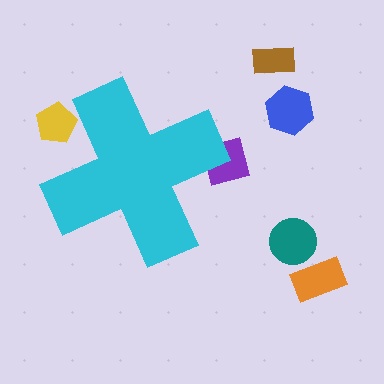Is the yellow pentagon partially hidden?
Yes, the yellow pentagon is partially hidden behind the cyan cross.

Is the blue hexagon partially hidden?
No, the blue hexagon is fully visible.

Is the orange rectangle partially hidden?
No, the orange rectangle is fully visible.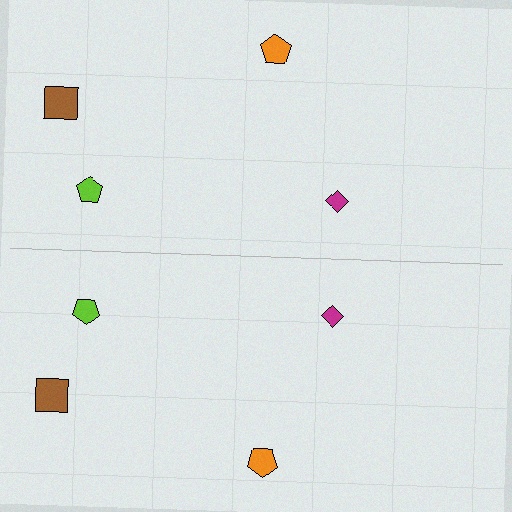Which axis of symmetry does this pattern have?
The pattern has a horizontal axis of symmetry running through the center of the image.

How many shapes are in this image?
There are 8 shapes in this image.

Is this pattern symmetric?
Yes, this pattern has bilateral (reflection) symmetry.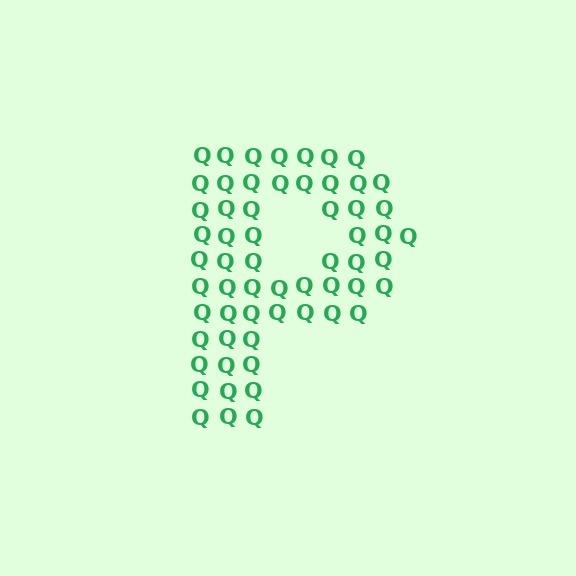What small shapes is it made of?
It is made of small letter Q's.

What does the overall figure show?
The overall figure shows the letter P.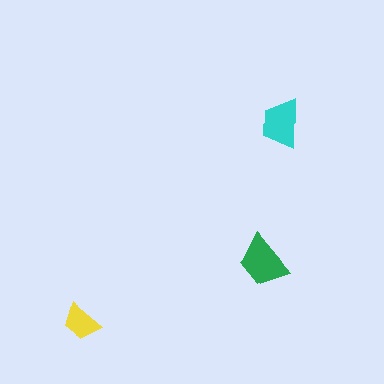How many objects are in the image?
There are 3 objects in the image.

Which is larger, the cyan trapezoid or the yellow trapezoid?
The cyan one.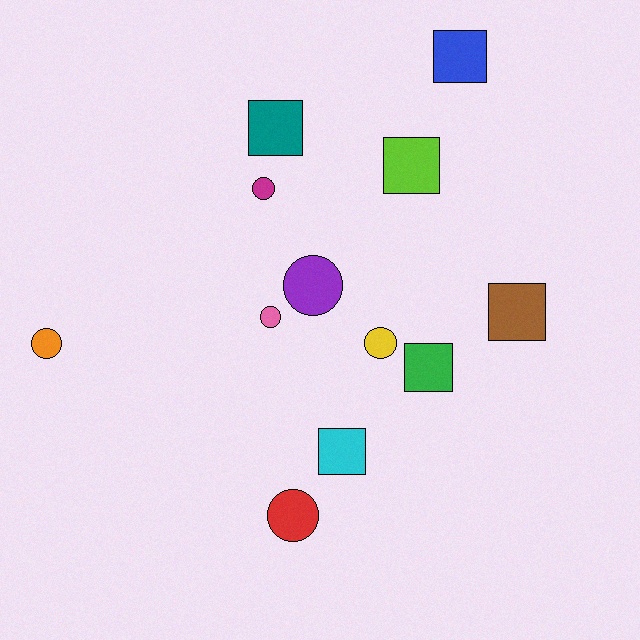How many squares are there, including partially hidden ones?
There are 6 squares.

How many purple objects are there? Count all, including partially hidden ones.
There is 1 purple object.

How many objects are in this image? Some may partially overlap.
There are 12 objects.